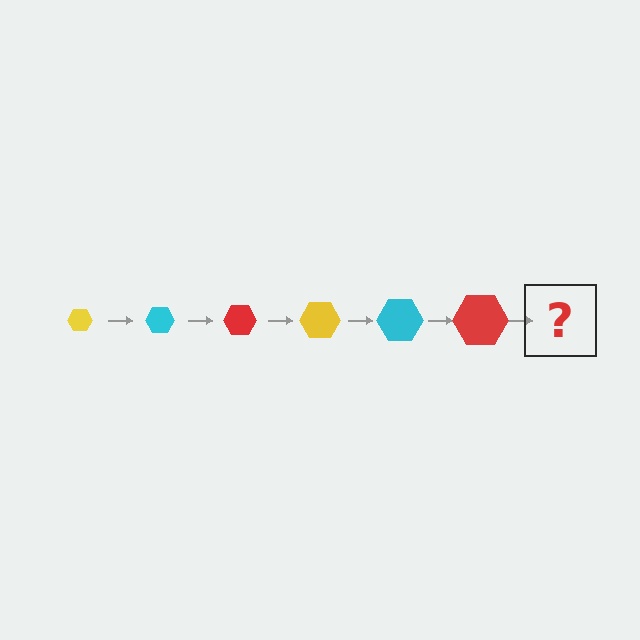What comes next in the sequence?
The next element should be a yellow hexagon, larger than the previous one.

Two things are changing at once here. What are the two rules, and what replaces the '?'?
The two rules are that the hexagon grows larger each step and the color cycles through yellow, cyan, and red. The '?' should be a yellow hexagon, larger than the previous one.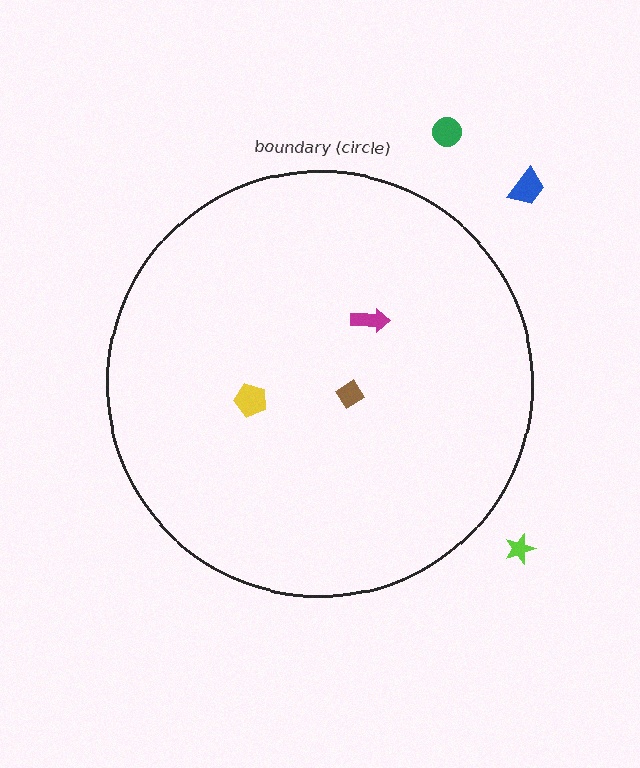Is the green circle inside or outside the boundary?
Outside.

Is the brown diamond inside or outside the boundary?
Inside.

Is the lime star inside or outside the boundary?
Outside.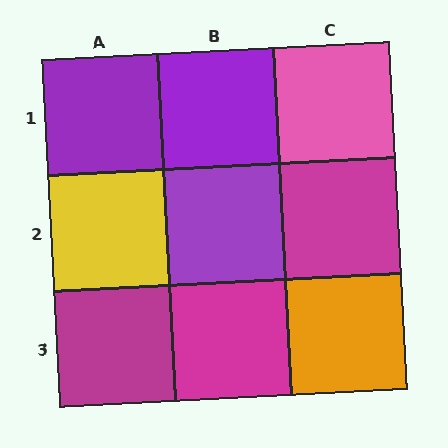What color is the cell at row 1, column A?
Purple.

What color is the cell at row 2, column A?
Yellow.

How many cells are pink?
1 cell is pink.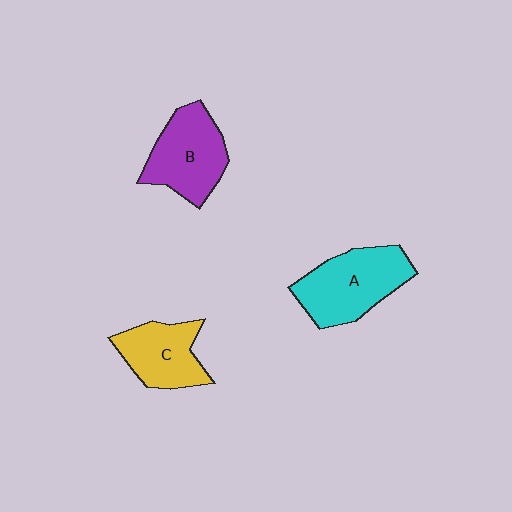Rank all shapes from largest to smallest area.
From largest to smallest: A (cyan), B (purple), C (yellow).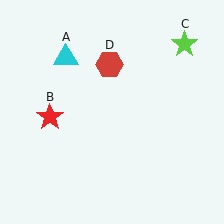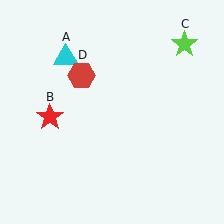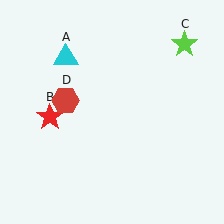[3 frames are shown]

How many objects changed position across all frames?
1 object changed position: red hexagon (object D).